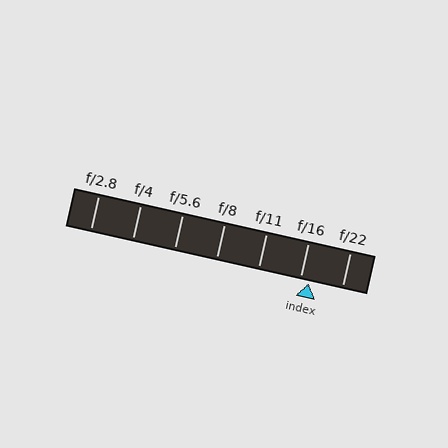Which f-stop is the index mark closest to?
The index mark is closest to f/16.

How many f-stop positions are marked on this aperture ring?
There are 7 f-stop positions marked.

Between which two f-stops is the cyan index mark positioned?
The index mark is between f/16 and f/22.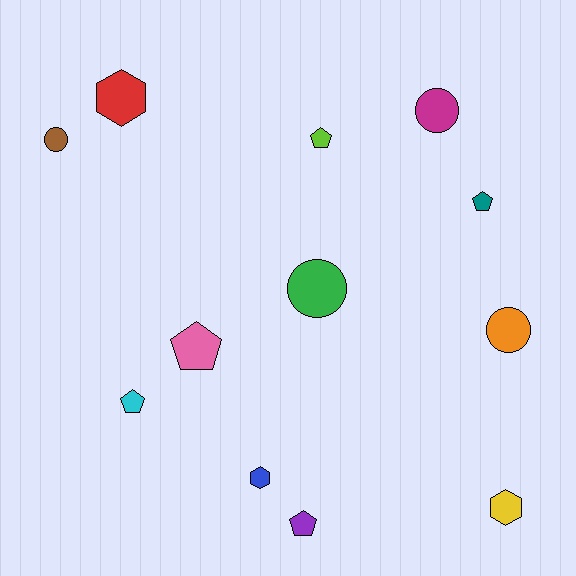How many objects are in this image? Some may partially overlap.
There are 12 objects.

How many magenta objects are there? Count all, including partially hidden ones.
There is 1 magenta object.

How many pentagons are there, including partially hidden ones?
There are 5 pentagons.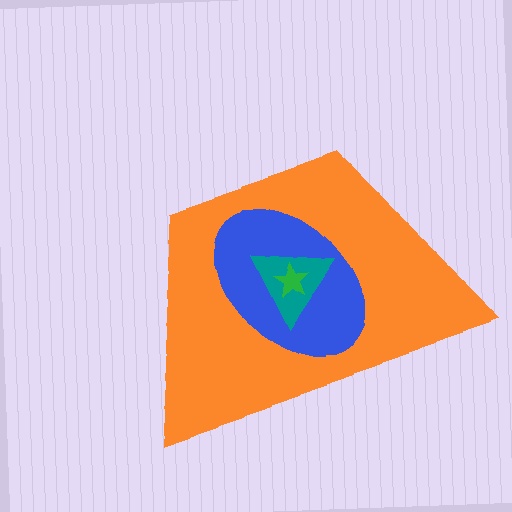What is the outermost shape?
The orange trapezoid.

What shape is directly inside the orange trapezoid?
The blue ellipse.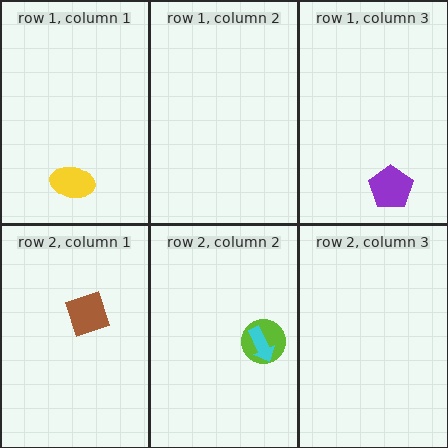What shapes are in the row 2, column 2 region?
The lime circle, the cyan arrow.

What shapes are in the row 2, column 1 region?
The brown diamond.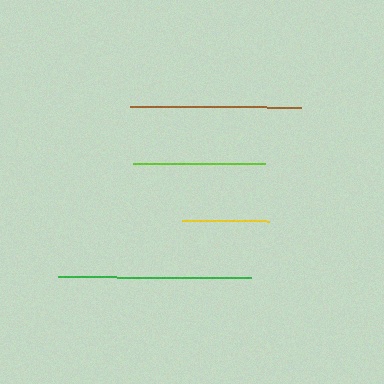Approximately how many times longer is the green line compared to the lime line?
The green line is approximately 1.5 times the length of the lime line.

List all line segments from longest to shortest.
From longest to shortest: green, brown, lime, yellow.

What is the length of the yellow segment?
The yellow segment is approximately 87 pixels long.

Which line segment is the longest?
The green line is the longest at approximately 193 pixels.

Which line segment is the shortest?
The yellow line is the shortest at approximately 87 pixels.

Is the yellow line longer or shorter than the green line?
The green line is longer than the yellow line.